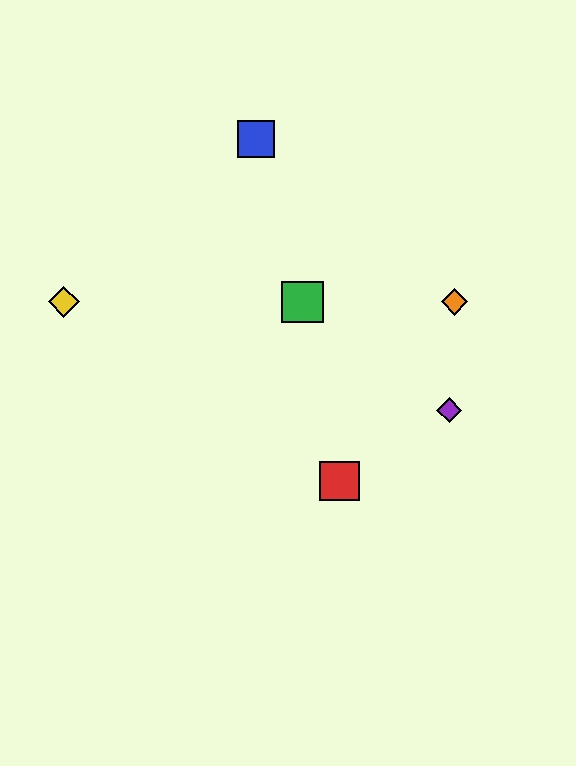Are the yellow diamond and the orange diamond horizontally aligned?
Yes, both are at y≈302.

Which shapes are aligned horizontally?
The green square, the yellow diamond, the orange diamond are aligned horizontally.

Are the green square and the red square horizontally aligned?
No, the green square is at y≈302 and the red square is at y≈481.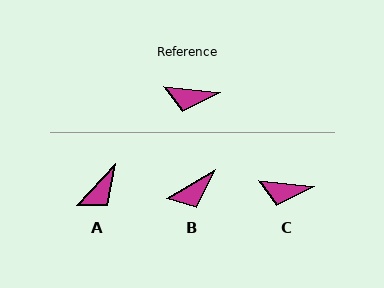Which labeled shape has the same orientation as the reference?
C.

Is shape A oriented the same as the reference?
No, it is off by about 53 degrees.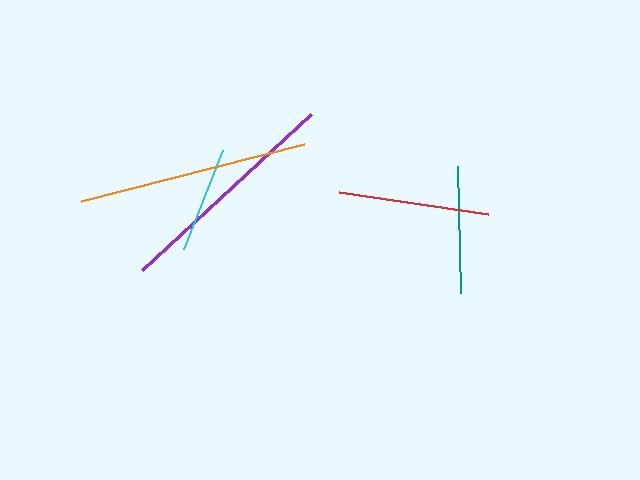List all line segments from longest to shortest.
From longest to shortest: orange, purple, red, teal, cyan.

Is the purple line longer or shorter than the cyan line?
The purple line is longer than the cyan line.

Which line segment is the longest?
The orange line is the longest at approximately 230 pixels.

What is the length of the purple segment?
The purple segment is approximately 229 pixels long.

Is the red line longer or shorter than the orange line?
The orange line is longer than the red line.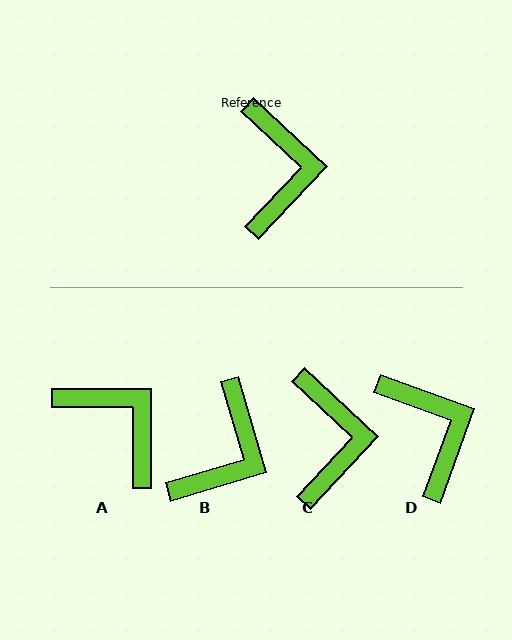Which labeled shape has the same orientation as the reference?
C.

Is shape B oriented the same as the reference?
No, it is off by about 31 degrees.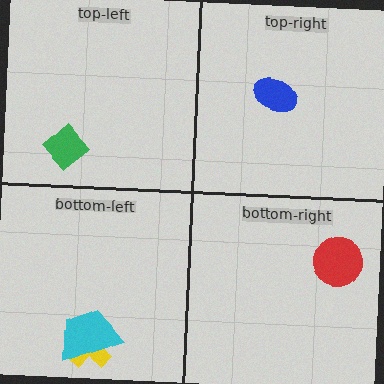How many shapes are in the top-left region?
1.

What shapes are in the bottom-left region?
The yellow cross, the cyan trapezoid.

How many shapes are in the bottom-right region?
1.